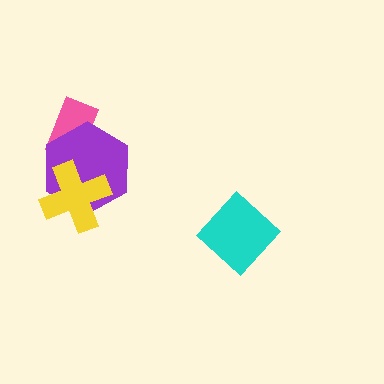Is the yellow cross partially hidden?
No, no other shape covers it.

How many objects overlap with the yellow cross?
1 object overlaps with the yellow cross.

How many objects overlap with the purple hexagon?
2 objects overlap with the purple hexagon.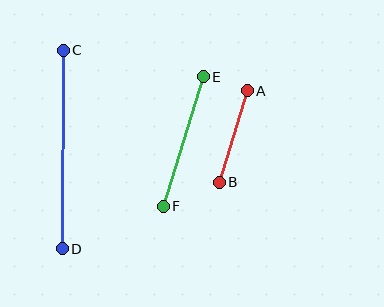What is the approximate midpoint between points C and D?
The midpoint is at approximately (63, 150) pixels.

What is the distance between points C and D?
The distance is approximately 198 pixels.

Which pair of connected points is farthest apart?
Points C and D are farthest apart.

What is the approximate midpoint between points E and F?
The midpoint is at approximately (183, 142) pixels.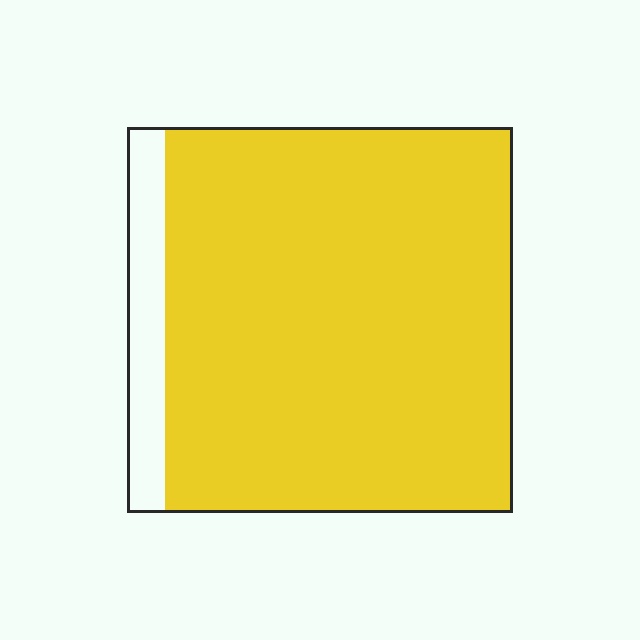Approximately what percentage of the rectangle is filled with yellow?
Approximately 90%.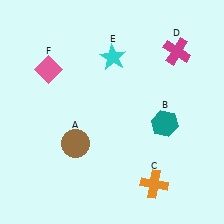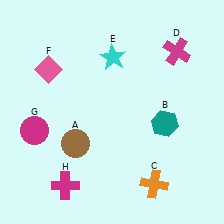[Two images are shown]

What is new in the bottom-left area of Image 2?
A magenta cross (H) was added in the bottom-left area of Image 2.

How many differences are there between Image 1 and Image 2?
There are 2 differences between the two images.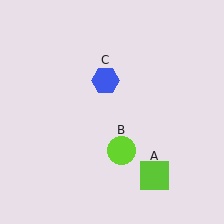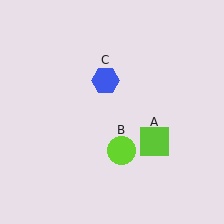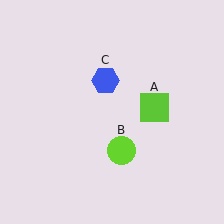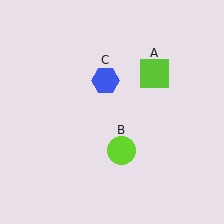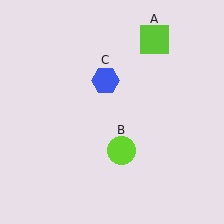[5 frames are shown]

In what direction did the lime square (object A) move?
The lime square (object A) moved up.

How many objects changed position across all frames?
1 object changed position: lime square (object A).